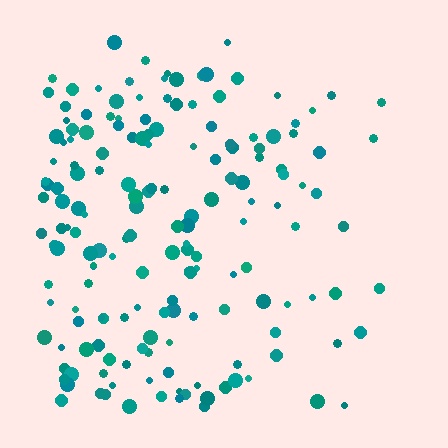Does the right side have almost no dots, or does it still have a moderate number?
Still a moderate number, just noticeably fewer than the left.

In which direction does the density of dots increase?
From right to left, with the left side densest.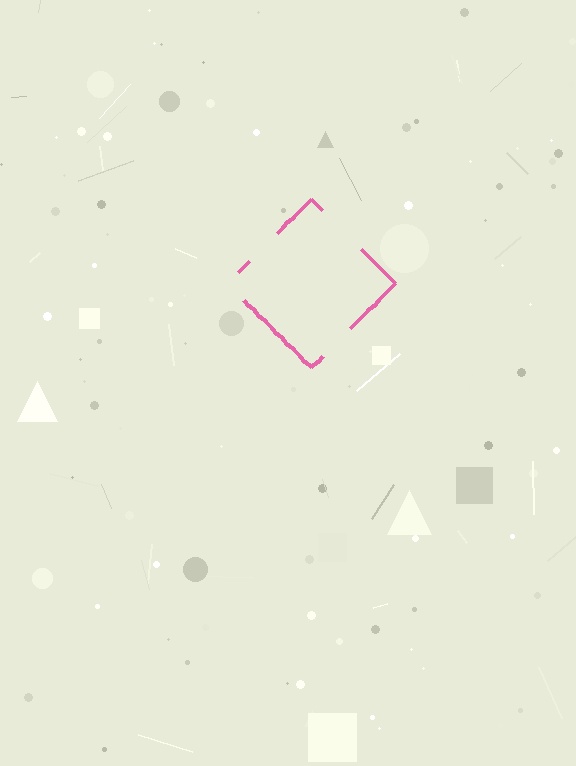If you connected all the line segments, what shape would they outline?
They would outline a diamond.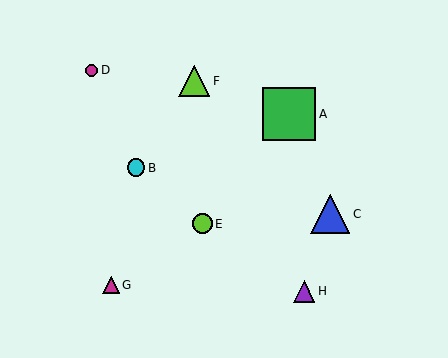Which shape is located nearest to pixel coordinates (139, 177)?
The cyan circle (labeled B) at (136, 168) is nearest to that location.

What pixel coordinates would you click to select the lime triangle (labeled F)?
Click at (194, 81) to select the lime triangle F.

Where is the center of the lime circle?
The center of the lime circle is at (202, 224).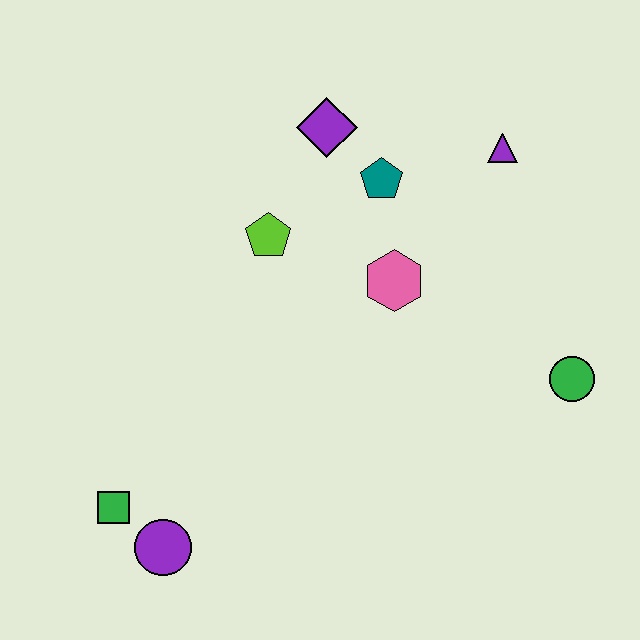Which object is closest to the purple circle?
The green square is closest to the purple circle.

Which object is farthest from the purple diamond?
The purple circle is farthest from the purple diamond.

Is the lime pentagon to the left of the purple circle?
No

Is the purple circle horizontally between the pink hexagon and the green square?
Yes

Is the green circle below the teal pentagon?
Yes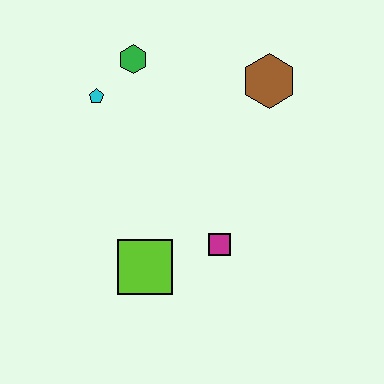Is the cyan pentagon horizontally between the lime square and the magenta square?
No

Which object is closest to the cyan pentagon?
The green hexagon is closest to the cyan pentagon.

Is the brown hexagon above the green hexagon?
No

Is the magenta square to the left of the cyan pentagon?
No